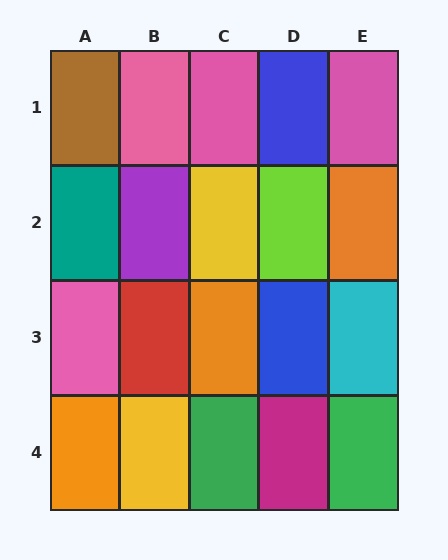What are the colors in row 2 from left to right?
Teal, purple, yellow, lime, orange.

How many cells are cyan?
1 cell is cyan.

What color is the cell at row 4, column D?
Magenta.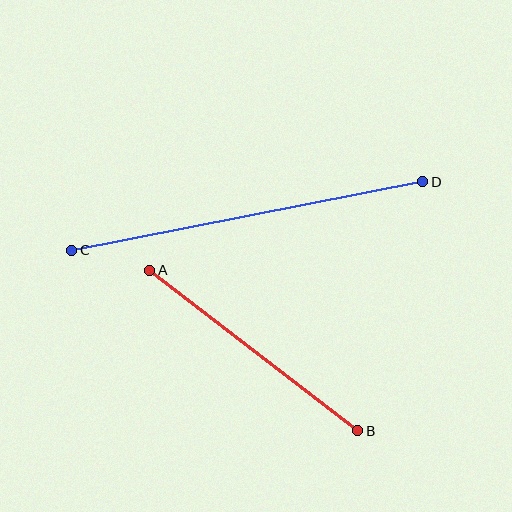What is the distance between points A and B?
The distance is approximately 262 pixels.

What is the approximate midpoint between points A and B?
The midpoint is at approximately (254, 350) pixels.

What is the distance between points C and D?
The distance is approximately 357 pixels.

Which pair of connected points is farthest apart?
Points C and D are farthest apart.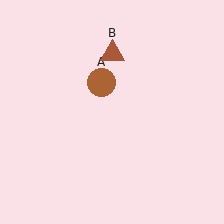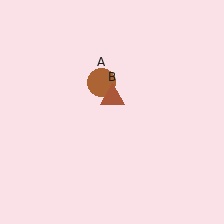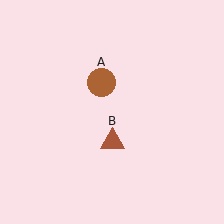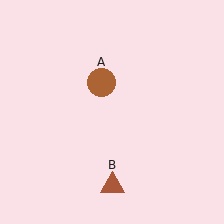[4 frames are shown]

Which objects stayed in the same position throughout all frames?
Brown circle (object A) remained stationary.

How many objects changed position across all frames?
1 object changed position: brown triangle (object B).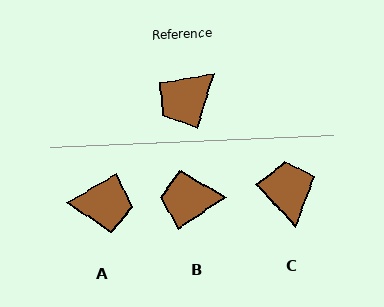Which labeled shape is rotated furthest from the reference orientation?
A, about 137 degrees away.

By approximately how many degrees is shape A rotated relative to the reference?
Approximately 137 degrees counter-clockwise.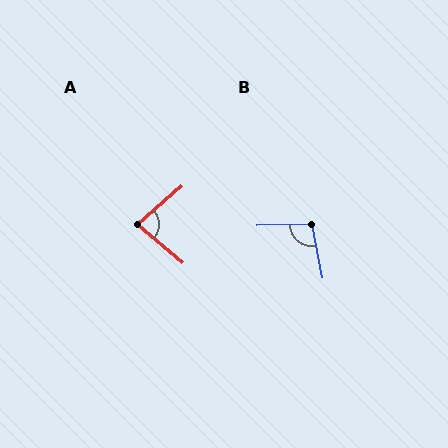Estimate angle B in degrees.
Approximately 100 degrees.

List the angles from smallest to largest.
A (82°), B (100°).